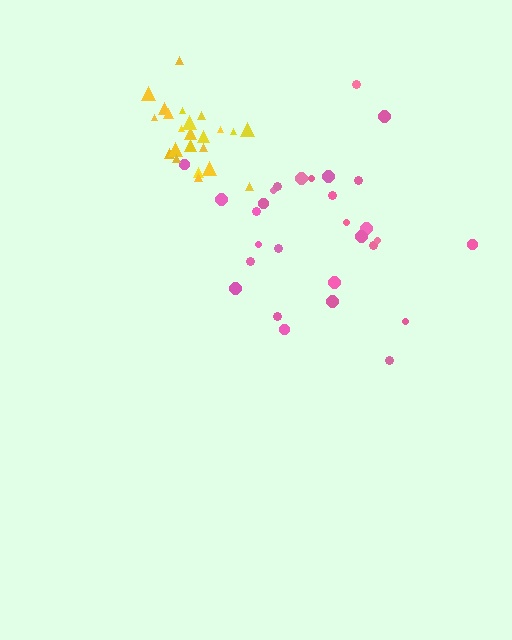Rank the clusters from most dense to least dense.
yellow, pink.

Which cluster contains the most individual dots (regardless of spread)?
Pink (29).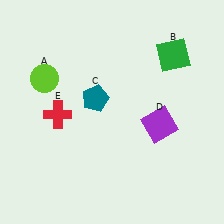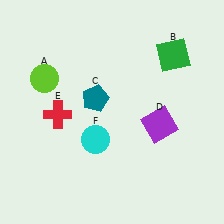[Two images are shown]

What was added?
A cyan circle (F) was added in Image 2.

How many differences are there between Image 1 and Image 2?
There is 1 difference between the two images.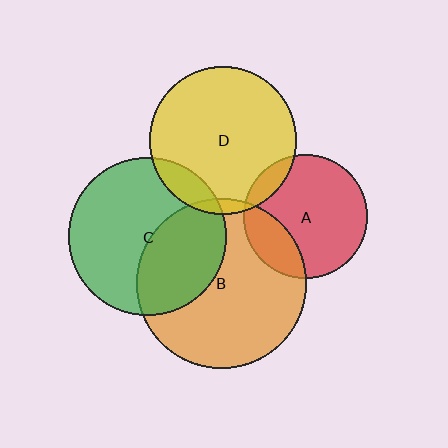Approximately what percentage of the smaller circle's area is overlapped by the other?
Approximately 10%.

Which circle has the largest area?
Circle B (orange).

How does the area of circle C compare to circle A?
Approximately 1.6 times.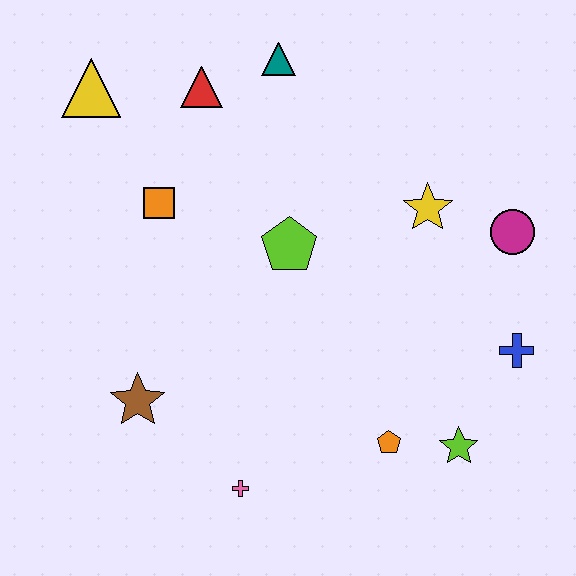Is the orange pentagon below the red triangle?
Yes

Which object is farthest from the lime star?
The yellow triangle is farthest from the lime star.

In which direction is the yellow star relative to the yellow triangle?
The yellow star is to the right of the yellow triangle.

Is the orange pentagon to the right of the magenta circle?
No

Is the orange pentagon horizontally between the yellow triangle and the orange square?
No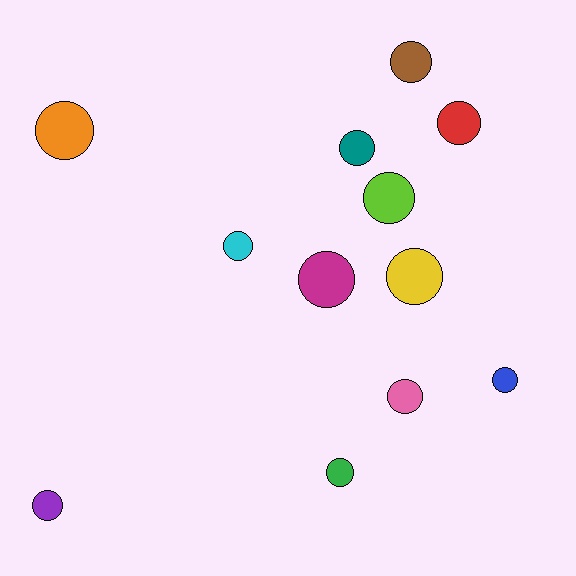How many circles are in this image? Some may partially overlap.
There are 12 circles.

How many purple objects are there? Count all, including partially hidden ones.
There is 1 purple object.